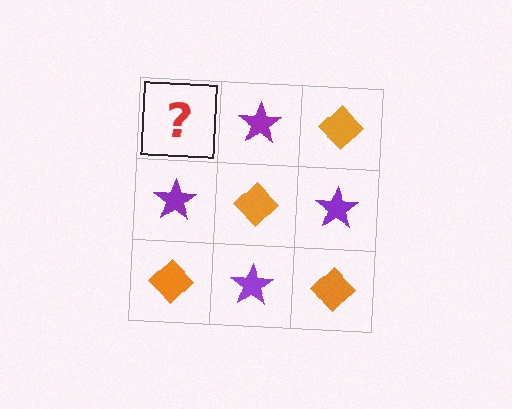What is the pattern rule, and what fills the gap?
The rule is that it alternates orange diamond and purple star in a checkerboard pattern. The gap should be filled with an orange diamond.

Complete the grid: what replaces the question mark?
The question mark should be replaced with an orange diamond.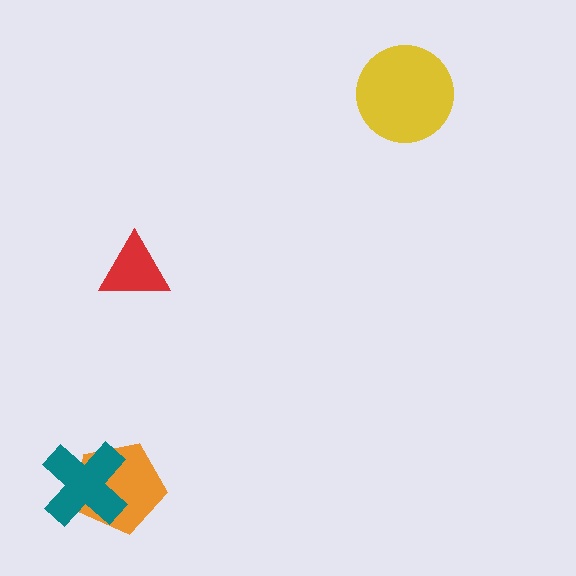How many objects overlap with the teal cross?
1 object overlaps with the teal cross.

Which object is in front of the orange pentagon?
The teal cross is in front of the orange pentagon.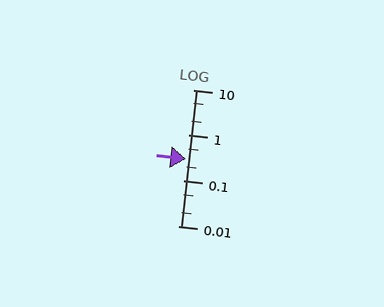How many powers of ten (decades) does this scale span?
The scale spans 3 decades, from 0.01 to 10.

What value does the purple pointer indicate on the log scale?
The pointer indicates approximately 0.3.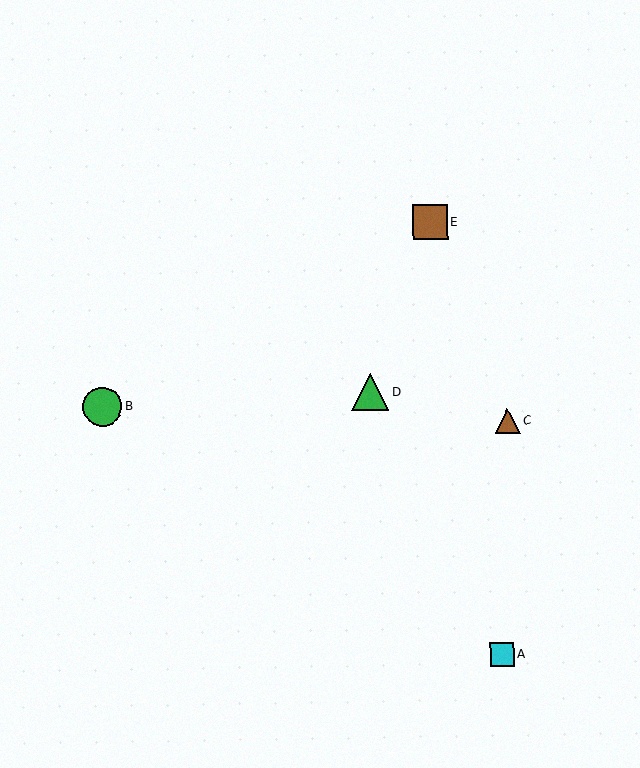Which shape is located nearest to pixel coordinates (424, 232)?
The brown square (labeled E) at (430, 222) is nearest to that location.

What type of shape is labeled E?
Shape E is a brown square.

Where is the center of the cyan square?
The center of the cyan square is at (502, 654).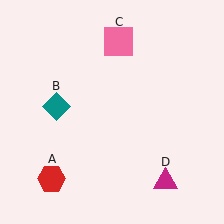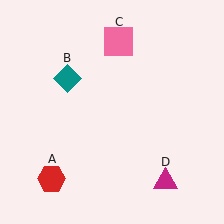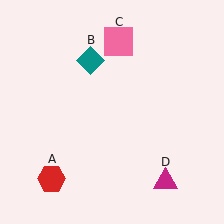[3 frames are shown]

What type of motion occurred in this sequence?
The teal diamond (object B) rotated clockwise around the center of the scene.